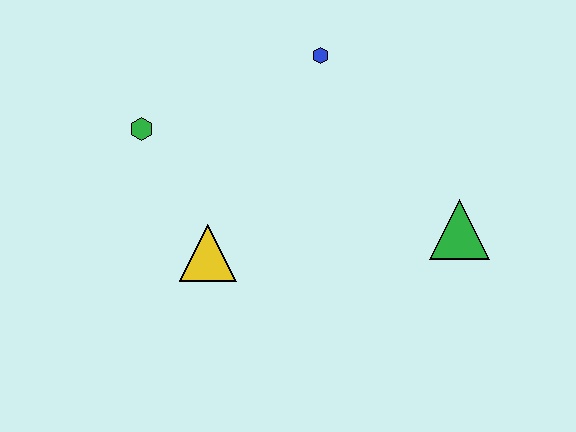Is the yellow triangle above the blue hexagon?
No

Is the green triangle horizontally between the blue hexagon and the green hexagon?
No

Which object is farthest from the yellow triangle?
The green triangle is farthest from the yellow triangle.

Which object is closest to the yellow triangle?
The green hexagon is closest to the yellow triangle.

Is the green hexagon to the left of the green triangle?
Yes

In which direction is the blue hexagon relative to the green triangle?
The blue hexagon is above the green triangle.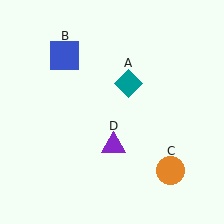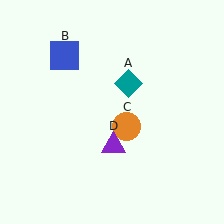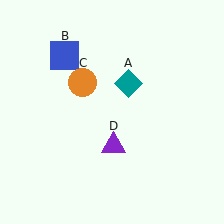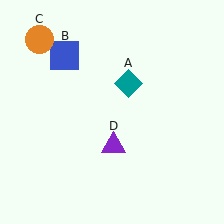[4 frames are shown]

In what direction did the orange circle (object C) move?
The orange circle (object C) moved up and to the left.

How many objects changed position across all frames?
1 object changed position: orange circle (object C).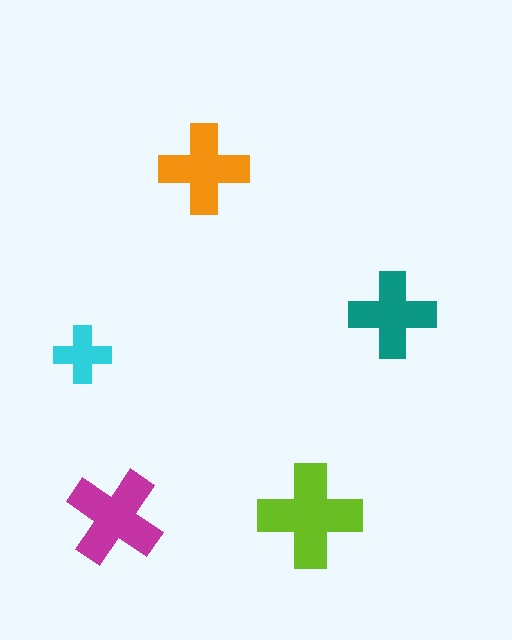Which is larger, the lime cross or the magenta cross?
The lime one.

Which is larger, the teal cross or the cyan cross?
The teal one.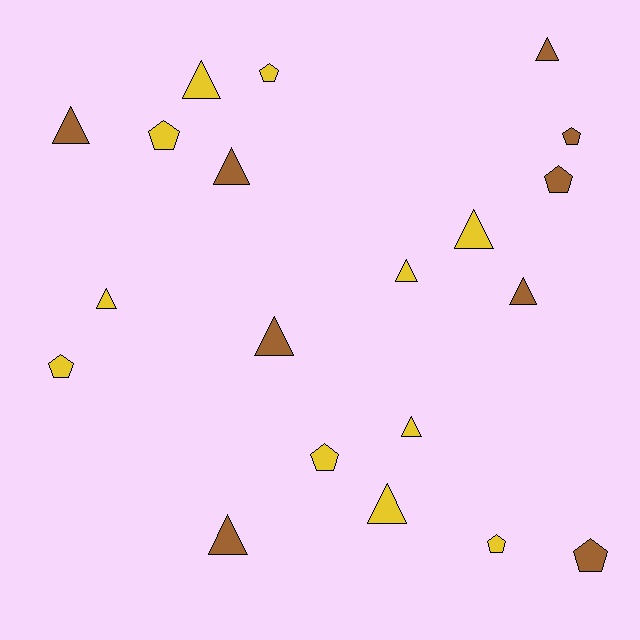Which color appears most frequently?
Yellow, with 11 objects.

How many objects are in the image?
There are 20 objects.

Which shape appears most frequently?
Triangle, with 12 objects.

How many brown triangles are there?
There are 6 brown triangles.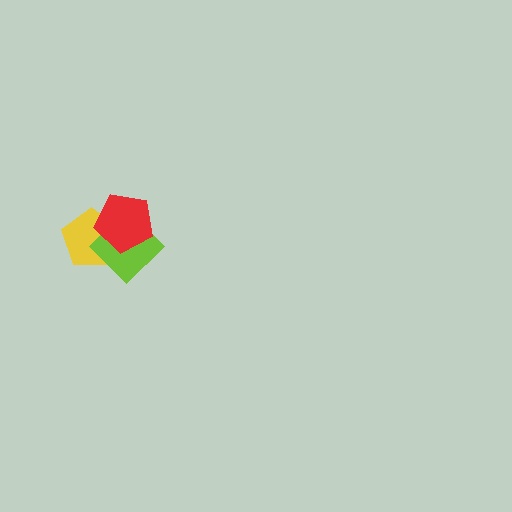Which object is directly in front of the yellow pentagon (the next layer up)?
The lime diamond is directly in front of the yellow pentagon.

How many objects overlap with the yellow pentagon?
2 objects overlap with the yellow pentagon.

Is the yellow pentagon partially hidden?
Yes, it is partially covered by another shape.